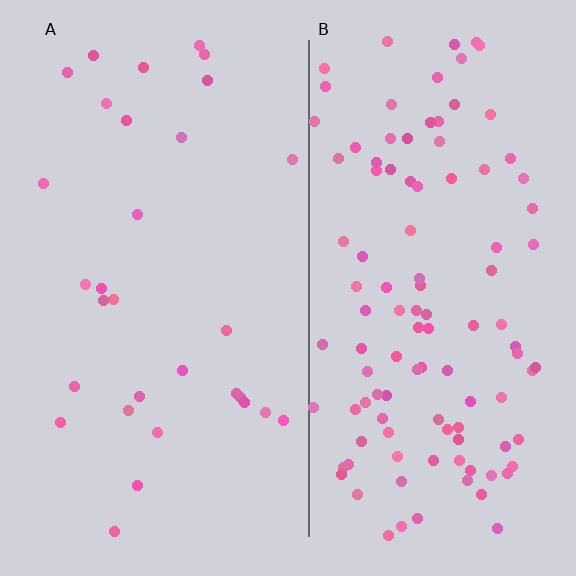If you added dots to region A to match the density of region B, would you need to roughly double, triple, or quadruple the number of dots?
Approximately quadruple.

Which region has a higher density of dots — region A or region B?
B (the right).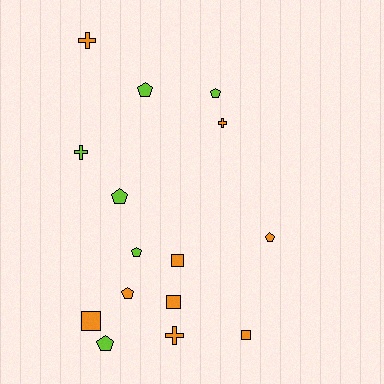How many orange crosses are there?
There are 3 orange crosses.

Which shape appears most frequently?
Pentagon, with 7 objects.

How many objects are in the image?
There are 15 objects.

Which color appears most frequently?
Orange, with 9 objects.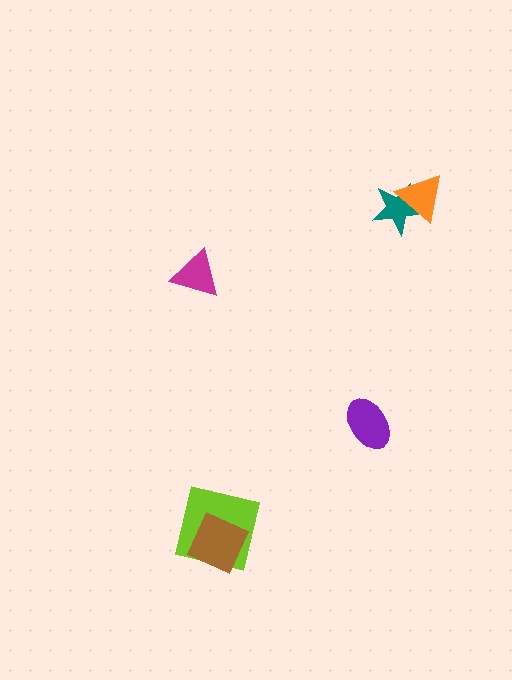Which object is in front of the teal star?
The orange triangle is in front of the teal star.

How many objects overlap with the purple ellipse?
0 objects overlap with the purple ellipse.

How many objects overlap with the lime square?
1 object overlaps with the lime square.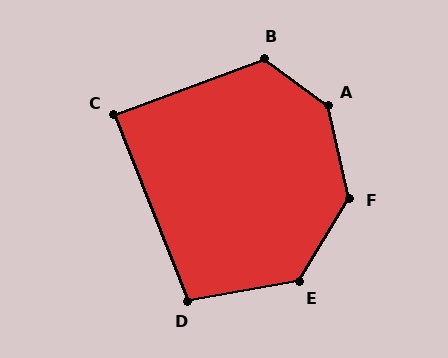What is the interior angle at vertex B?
Approximately 123 degrees (obtuse).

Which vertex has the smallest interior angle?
C, at approximately 89 degrees.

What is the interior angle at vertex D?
Approximately 102 degrees (obtuse).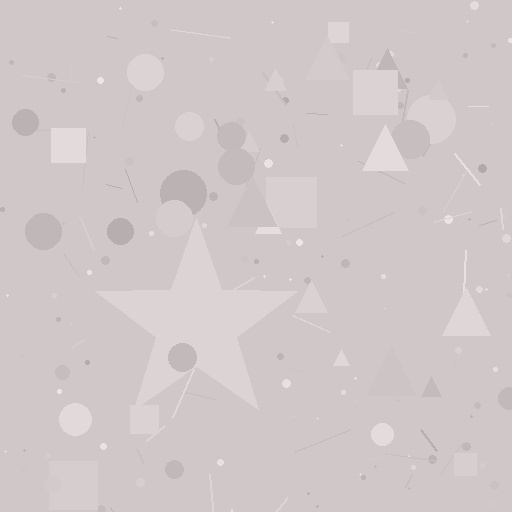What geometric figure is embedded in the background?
A star is embedded in the background.